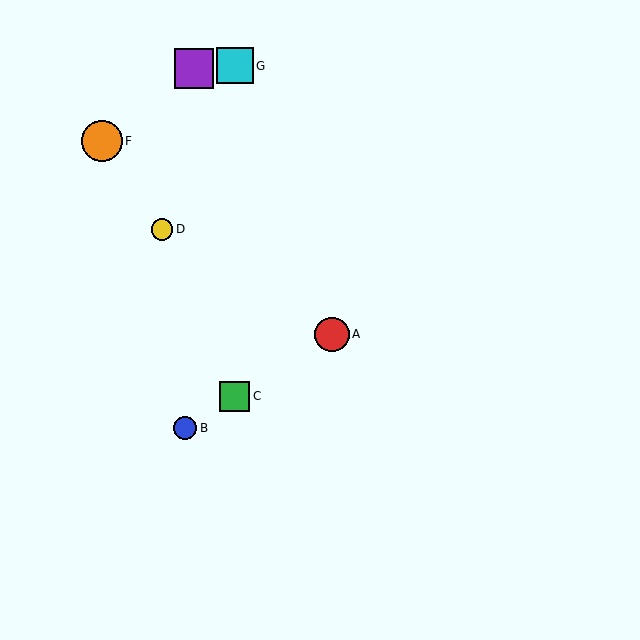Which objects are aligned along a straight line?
Objects A, B, C are aligned along a straight line.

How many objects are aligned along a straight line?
3 objects (A, B, C) are aligned along a straight line.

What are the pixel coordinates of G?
Object G is at (235, 66).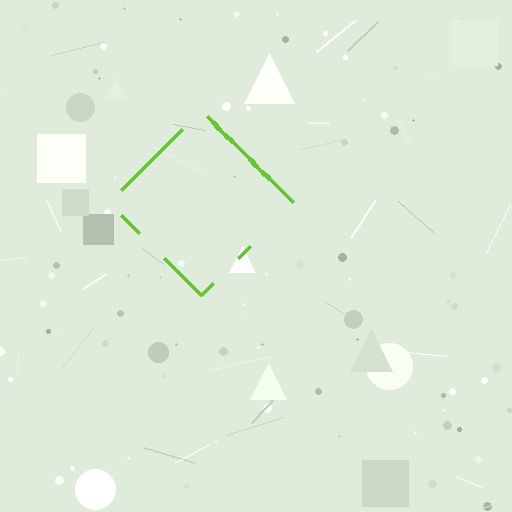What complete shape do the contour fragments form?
The contour fragments form a diamond.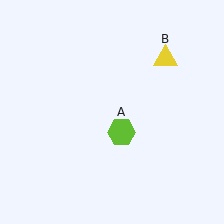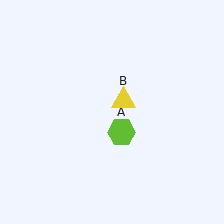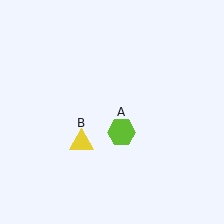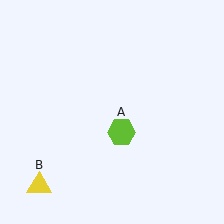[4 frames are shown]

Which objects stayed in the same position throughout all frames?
Lime hexagon (object A) remained stationary.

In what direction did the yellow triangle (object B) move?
The yellow triangle (object B) moved down and to the left.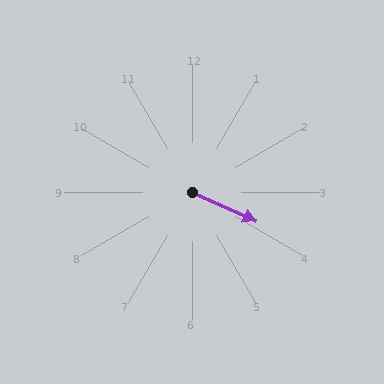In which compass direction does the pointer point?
Southeast.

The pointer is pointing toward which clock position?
Roughly 4 o'clock.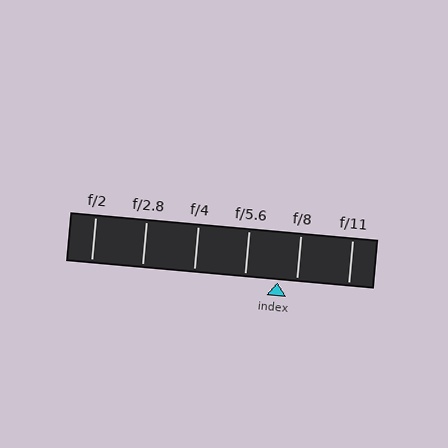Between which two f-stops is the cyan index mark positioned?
The index mark is between f/5.6 and f/8.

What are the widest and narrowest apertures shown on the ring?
The widest aperture shown is f/2 and the narrowest is f/11.